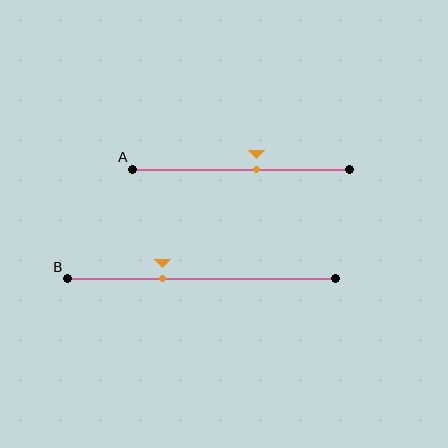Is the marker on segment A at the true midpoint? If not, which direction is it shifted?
No, the marker on segment A is shifted to the right by about 7% of the segment length.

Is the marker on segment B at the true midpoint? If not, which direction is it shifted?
No, the marker on segment B is shifted to the left by about 15% of the segment length.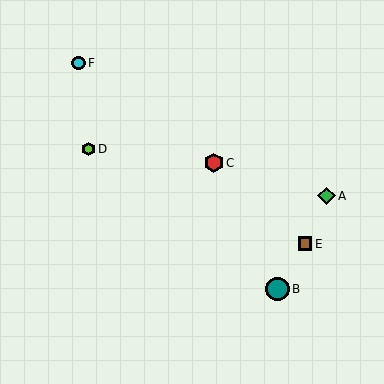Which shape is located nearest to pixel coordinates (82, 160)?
The lime hexagon (labeled D) at (89, 149) is nearest to that location.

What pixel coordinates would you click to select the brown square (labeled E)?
Click at (305, 244) to select the brown square E.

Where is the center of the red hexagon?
The center of the red hexagon is at (214, 163).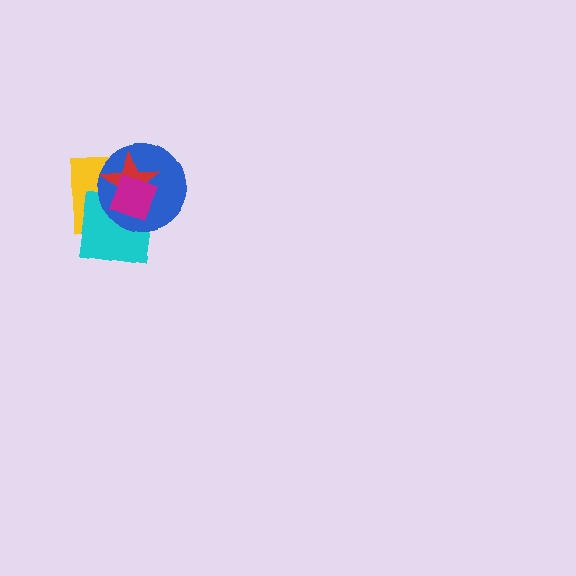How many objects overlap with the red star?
4 objects overlap with the red star.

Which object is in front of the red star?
The magenta diamond is in front of the red star.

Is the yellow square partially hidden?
Yes, it is partially covered by another shape.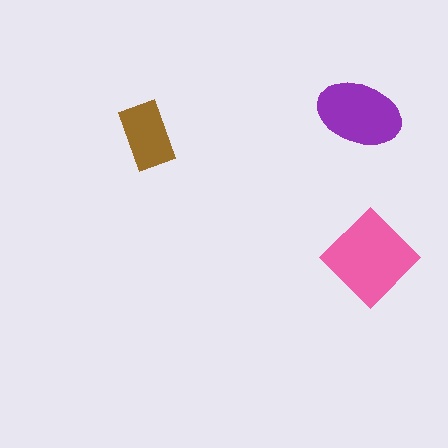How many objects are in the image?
There are 3 objects in the image.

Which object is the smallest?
The brown rectangle.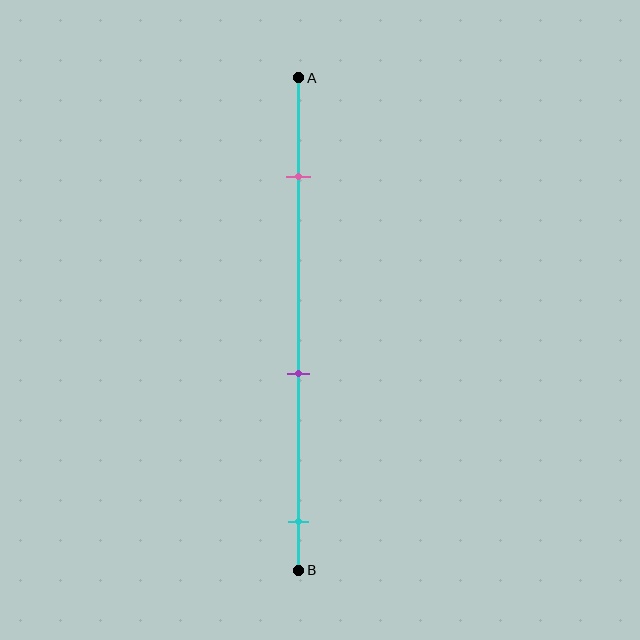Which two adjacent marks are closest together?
The purple and cyan marks are the closest adjacent pair.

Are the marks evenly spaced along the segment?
Yes, the marks are approximately evenly spaced.